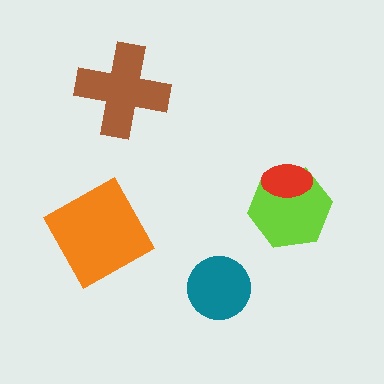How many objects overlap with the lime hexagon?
1 object overlaps with the lime hexagon.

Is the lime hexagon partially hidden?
Yes, it is partially covered by another shape.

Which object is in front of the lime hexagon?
The red ellipse is in front of the lime hexagon.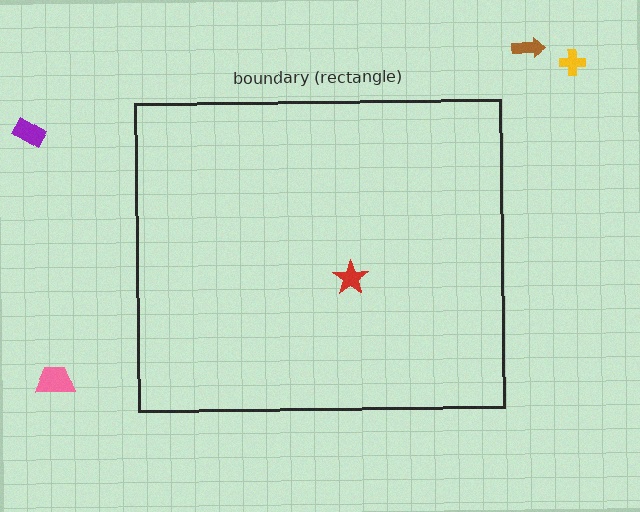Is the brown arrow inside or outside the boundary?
Outside.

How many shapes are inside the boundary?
1 inside, 4 outside.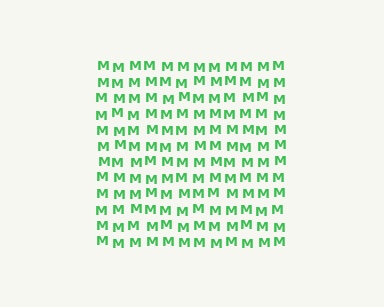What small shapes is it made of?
It is made of small letter M's.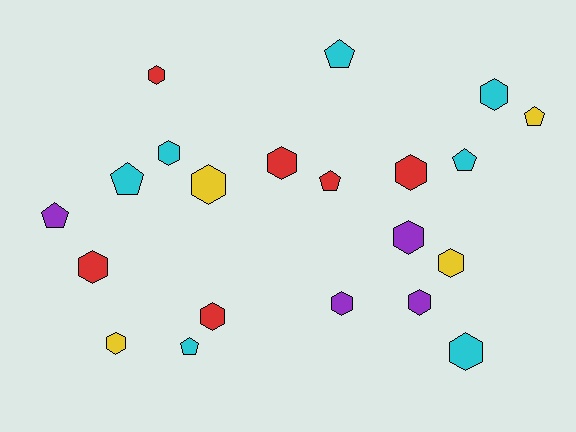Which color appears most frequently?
Cyan, with 7 objects.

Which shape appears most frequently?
Hexagon, with 14 objects.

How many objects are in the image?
There are 21 objects.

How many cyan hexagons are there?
There are 3 cyan hexagons.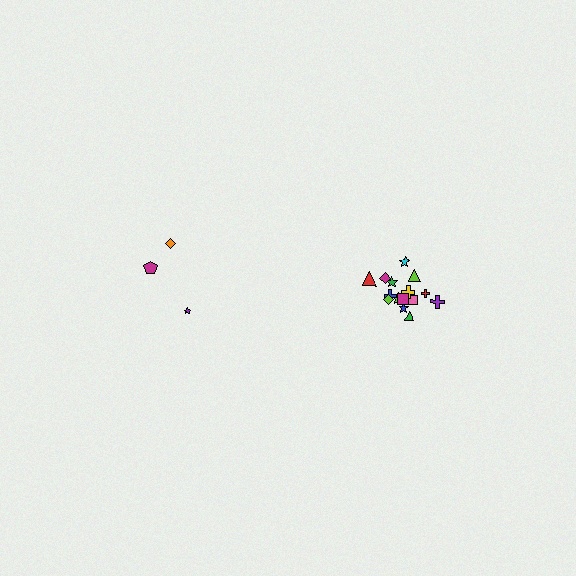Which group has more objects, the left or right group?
The right group.